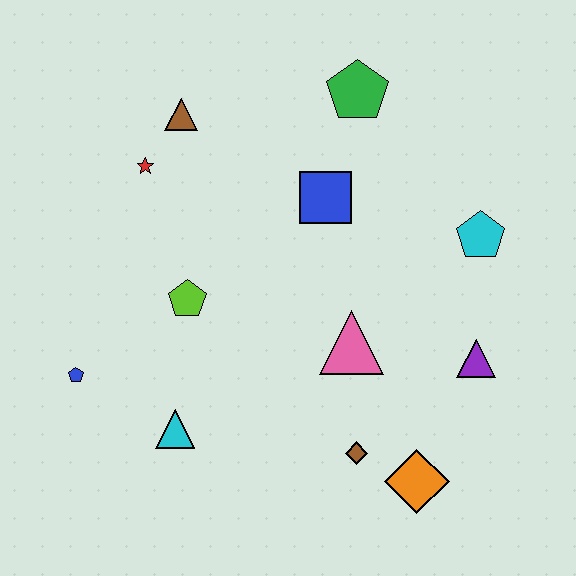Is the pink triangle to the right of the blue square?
Yes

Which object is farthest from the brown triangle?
The orange diamond is farthest from the brown triangle.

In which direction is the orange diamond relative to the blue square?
The orange diamond is below the blue square.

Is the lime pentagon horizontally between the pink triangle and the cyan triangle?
Yes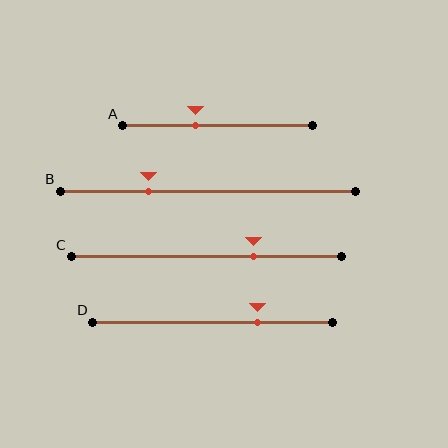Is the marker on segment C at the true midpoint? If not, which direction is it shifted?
No, the marker on segment C is shifted to the right by about 17% of the segment length.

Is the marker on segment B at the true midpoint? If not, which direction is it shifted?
No, the marker on segment B is shifted to the left by about 20% of the segment length.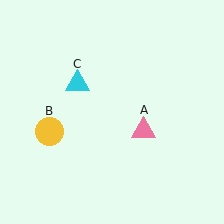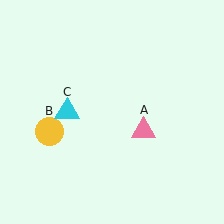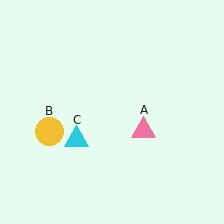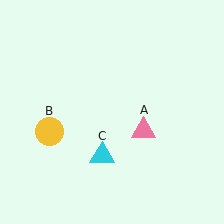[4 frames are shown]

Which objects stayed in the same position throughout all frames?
Pink triangle (object A) and yellow circle (object B) remained stationary.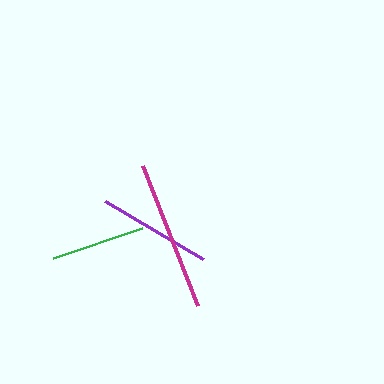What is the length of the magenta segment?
The magenta segment is approximately 151 pixels long.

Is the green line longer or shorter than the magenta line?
The magenta line is longer than the green line.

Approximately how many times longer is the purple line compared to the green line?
The purple line is approximately 1.2 times the length of the green line.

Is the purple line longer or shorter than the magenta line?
The magenta line is longer than the purple line.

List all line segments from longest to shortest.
From longest to shortest: magenta, purple, green.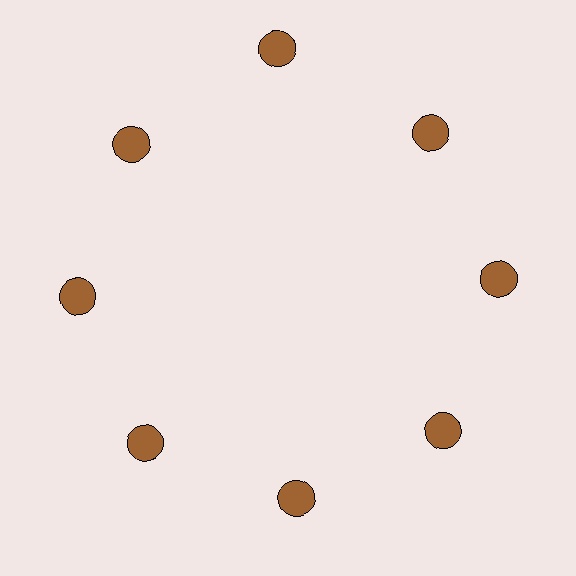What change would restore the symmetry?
The symmetry would be restored by moving it inward, back onto the ring so that all 8 circles sit at equal angles and equal distance from the center.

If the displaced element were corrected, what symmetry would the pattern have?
It would have 8-fold rotational symmetry — the pattern would map onto itself every 45 degrees.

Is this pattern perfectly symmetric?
No. The 8 brown circles are arranged in a ring, but one element near the 12 o'clock position is pushed outward from the center, breaking the 8-fold rotational symmetry.